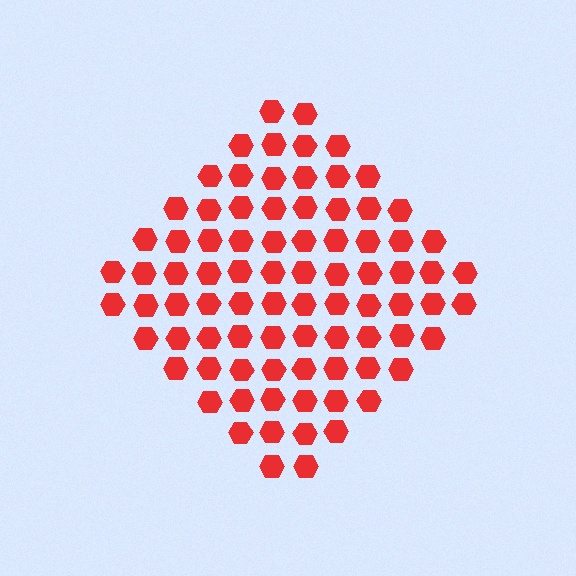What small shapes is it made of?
It is made of small hexagons.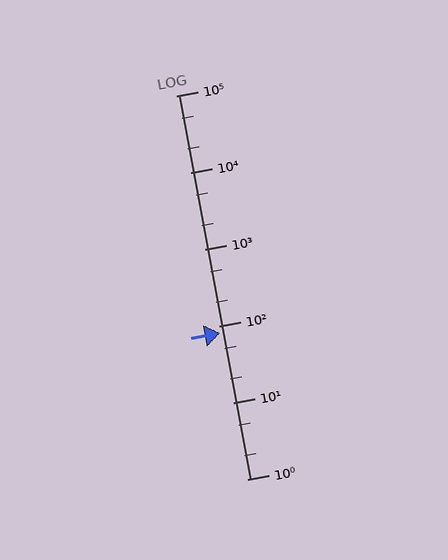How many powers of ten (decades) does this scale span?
The scale spans 5 decades, from 1 to 100000.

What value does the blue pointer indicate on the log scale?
The pointer indicates approximately 80.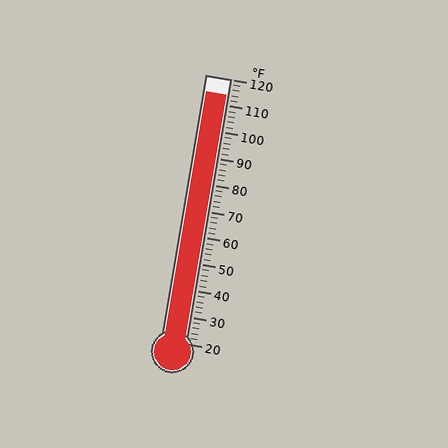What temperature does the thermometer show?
The thermometer shows approximately 114°F.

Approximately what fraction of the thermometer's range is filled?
The thermometer is filled to approximately 95% of its range.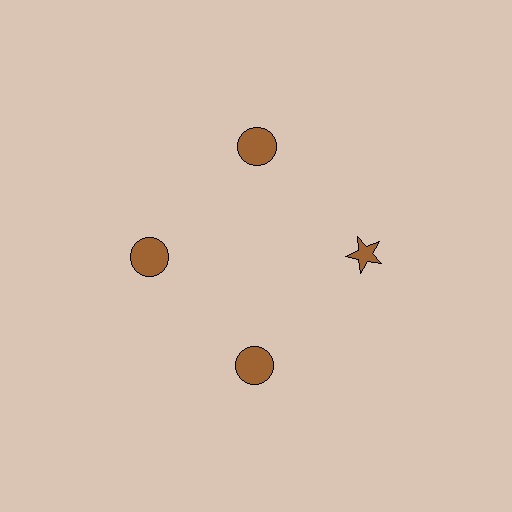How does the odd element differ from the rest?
It has a different shape: star instead of circle.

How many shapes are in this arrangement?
There are 4 shapes arranged in a ring pattern.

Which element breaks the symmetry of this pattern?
The brown star at roughly the 3 o'clock position breaks the symmetry. All other shapes are brown circles.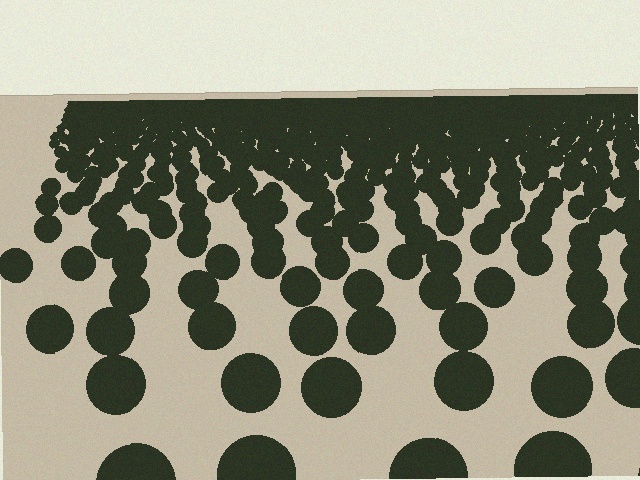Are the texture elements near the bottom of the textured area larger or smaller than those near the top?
Larger. Near the bottom, elements are closer to the viewer and appear at a bigger on-screen size.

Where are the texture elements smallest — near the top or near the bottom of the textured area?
Near the top.